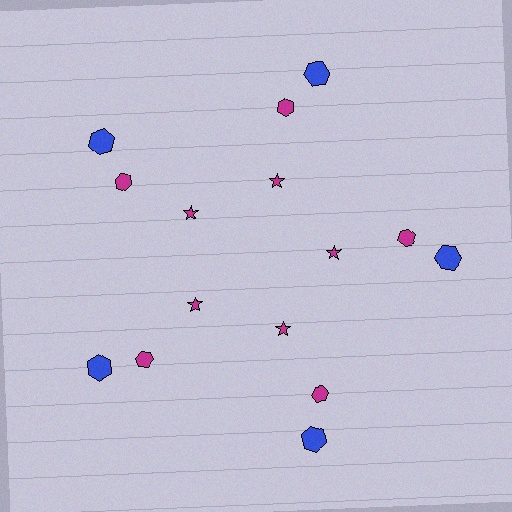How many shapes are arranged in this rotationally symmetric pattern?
There are 15 shapes, arranged in 5 groups of 3.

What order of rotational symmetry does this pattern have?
This pattern has 5-fold rotational symmetry.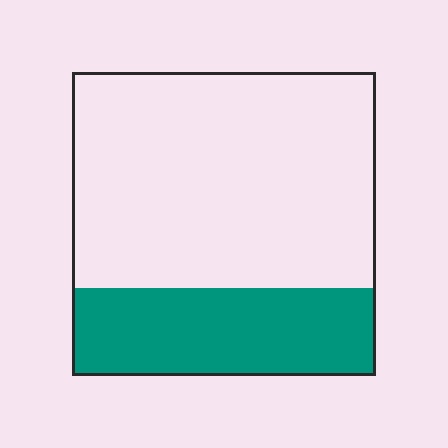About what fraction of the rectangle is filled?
About one quarter (1/4).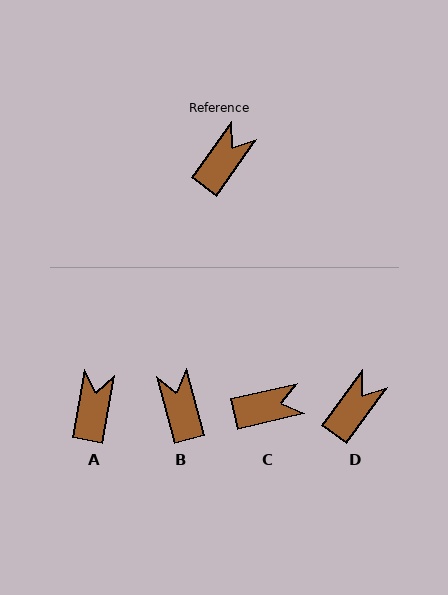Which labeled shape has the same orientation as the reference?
D.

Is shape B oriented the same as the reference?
No, it is off by about 50 degrees.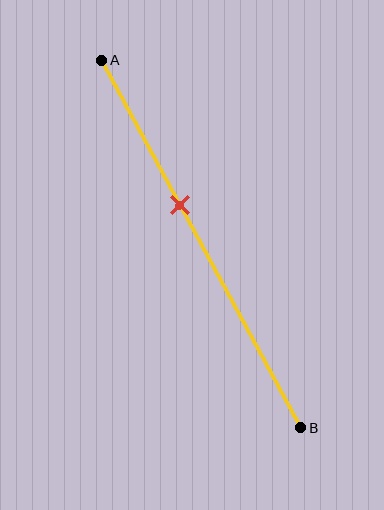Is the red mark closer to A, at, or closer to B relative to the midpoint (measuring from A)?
The red mark is closer to point A than the midpoint of segment AB.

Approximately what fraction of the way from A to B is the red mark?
The red mark is approximately 40% of the way from A to B.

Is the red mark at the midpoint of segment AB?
No, the mark is at about 40% from A, not at the 50% midpoint.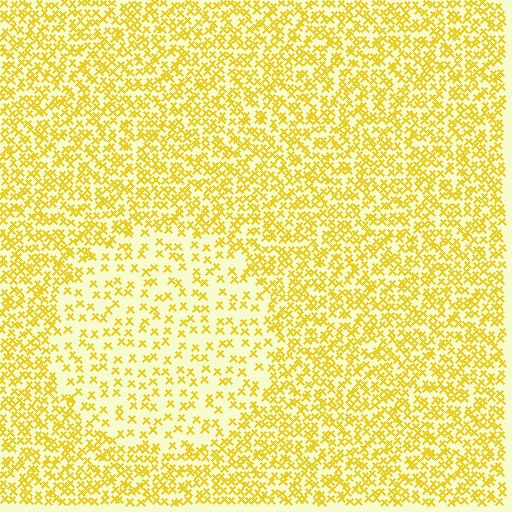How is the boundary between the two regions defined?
The boundary is defined by a change in element density (approximately 2.2x ratio). All elements are the same color, size, and shape.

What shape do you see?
I see a circle.